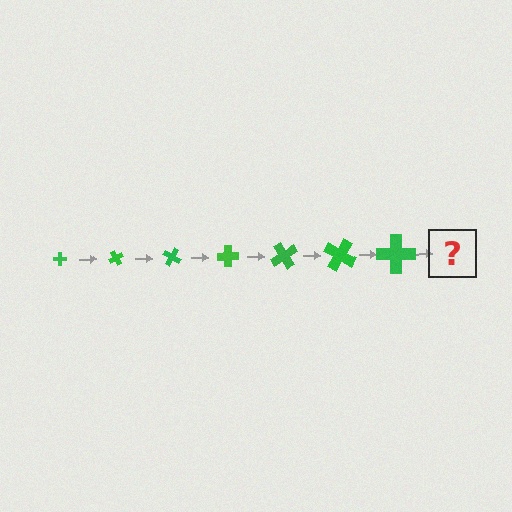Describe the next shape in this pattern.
It should be a cross, larger than the previous one and rotated 420 degrees from the start.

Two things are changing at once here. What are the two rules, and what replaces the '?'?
The two rules are that the cross grows larger each step and it rotates 60 degrees each step. The '?' should be a cross, larger than the previous one and rotated 420 degrees from the start.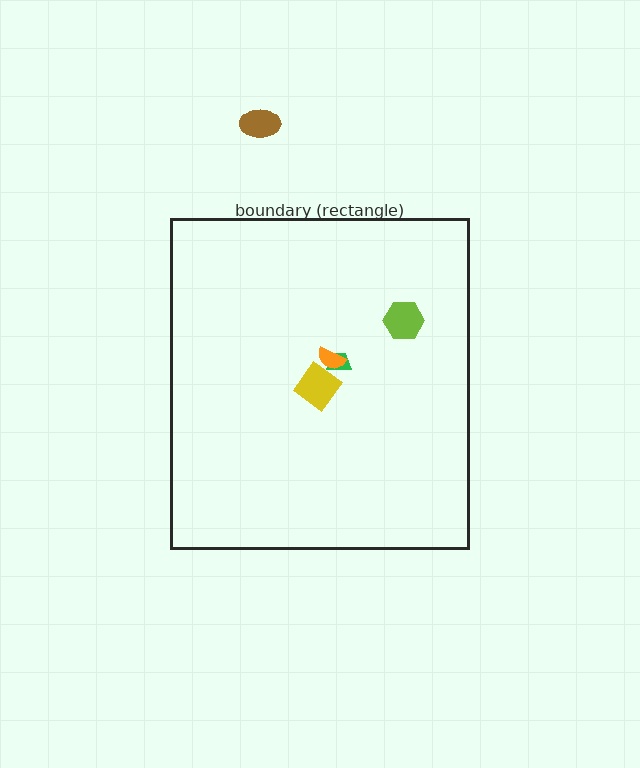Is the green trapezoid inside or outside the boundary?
Inside.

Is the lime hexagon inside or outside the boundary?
Inside.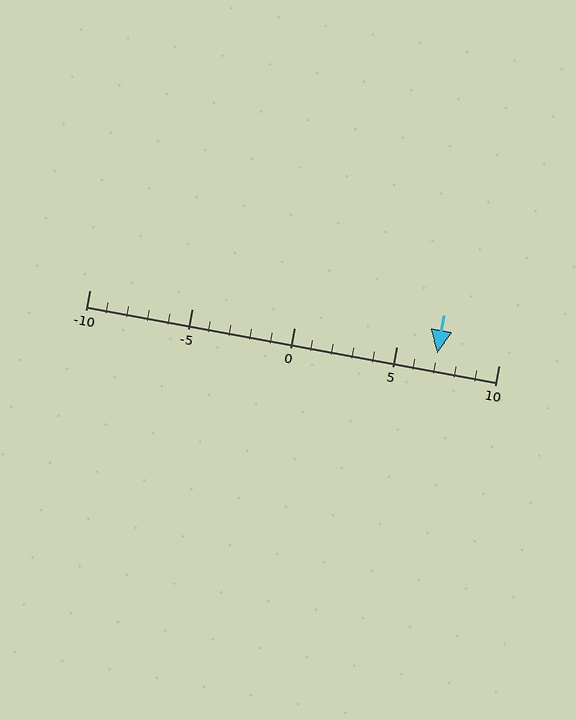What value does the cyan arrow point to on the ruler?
The cyan arrow points to approximately 7.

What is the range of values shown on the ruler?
The ruler shows values from -10 to 10.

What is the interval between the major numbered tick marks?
The major tick marks are spaced 5 units apart.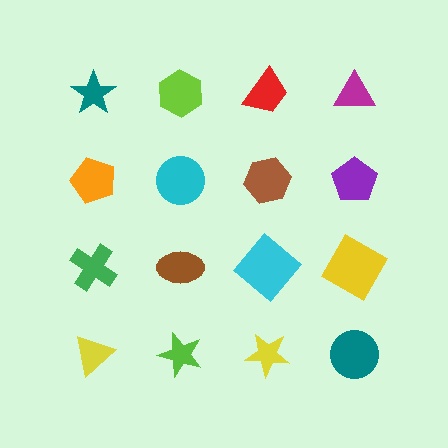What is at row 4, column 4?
A teal circle.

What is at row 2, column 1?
An orange pentagon.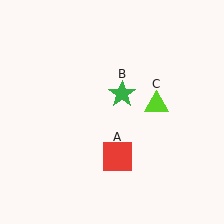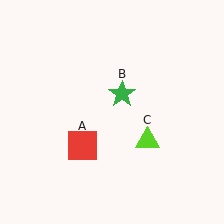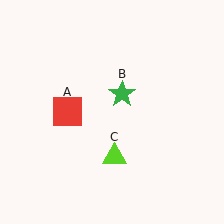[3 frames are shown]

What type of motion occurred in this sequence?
The red square (object A), lime triangle (object C) rotated clockwise around the center of the scene.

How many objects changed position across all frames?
2 objects changed position: red square (object A), lime triangle (object C).